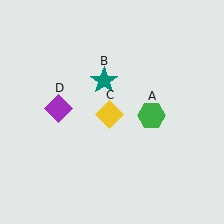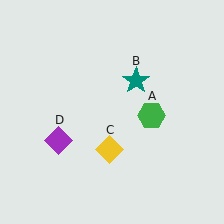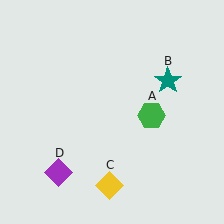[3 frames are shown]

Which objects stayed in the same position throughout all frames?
Green hexagon (object A) remained stationary.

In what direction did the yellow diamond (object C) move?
The yellow diamond (object C) moved down.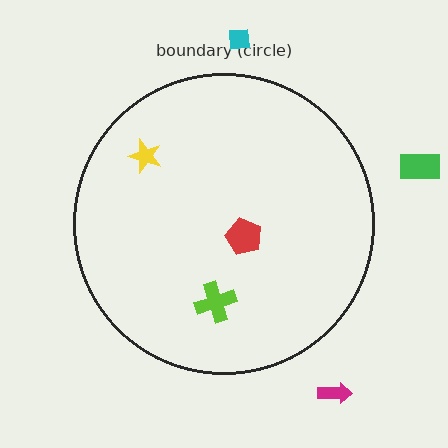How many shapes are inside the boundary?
3 inside, 3 outside.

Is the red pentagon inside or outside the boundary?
Inside.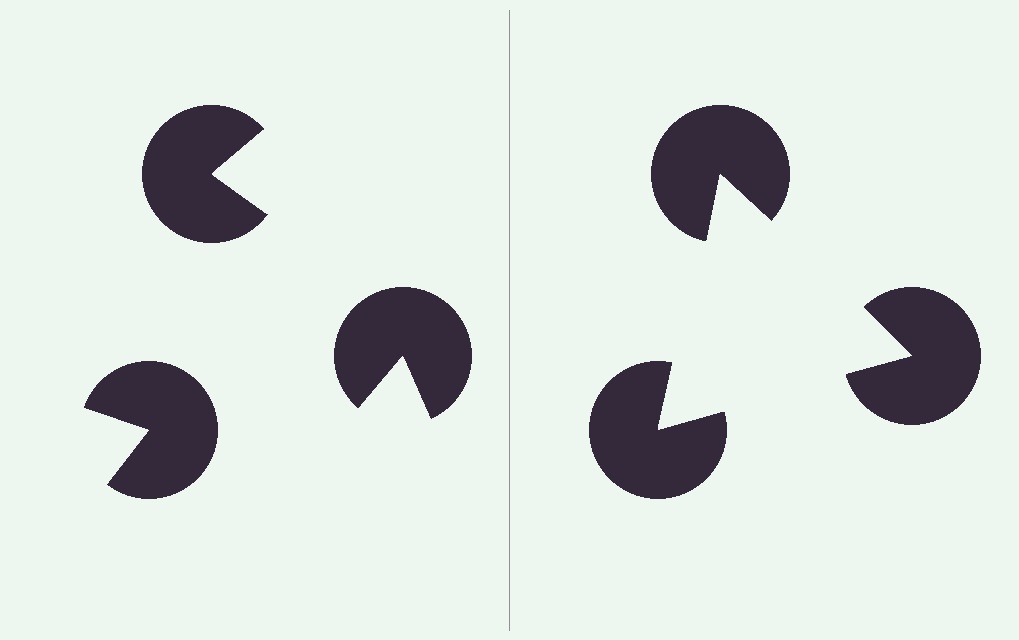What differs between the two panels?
The pac-man discs are positioned identically on both sides; only the wedge orientations differ. On the right they align to a triangle; on the left they are misaligned.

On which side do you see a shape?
An illusory triangle appears on the right side. On the left side the wedge cuts are rotated, so no coherent shape forms.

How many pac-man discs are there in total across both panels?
6 — 3 on each side.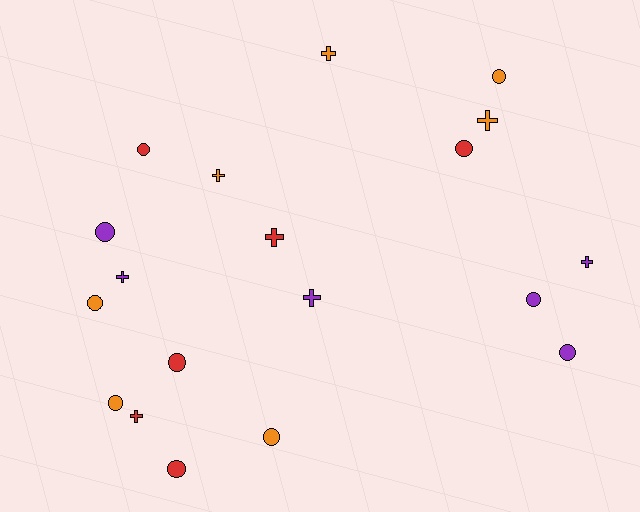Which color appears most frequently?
Orange, with 7 objects.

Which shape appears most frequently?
Circle, with 11 objects.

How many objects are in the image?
There are 19 objects.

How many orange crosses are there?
There are 3 orange crosses.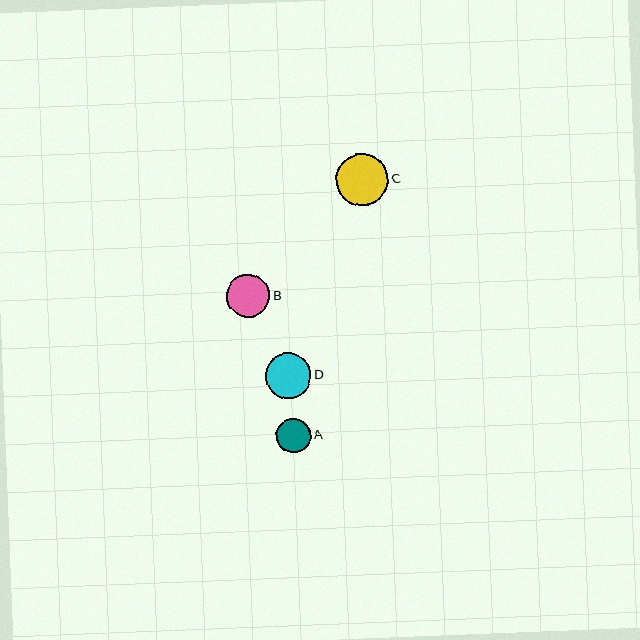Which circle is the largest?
Circle C is the largest with a size of approximately 52 pixels.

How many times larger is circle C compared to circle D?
Circle C is approximately 1.1 times the size of circle D.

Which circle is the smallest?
Circle A is the smallest with a size of approximately 35 pixels.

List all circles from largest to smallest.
From largest to smallest: C, D, B, A.